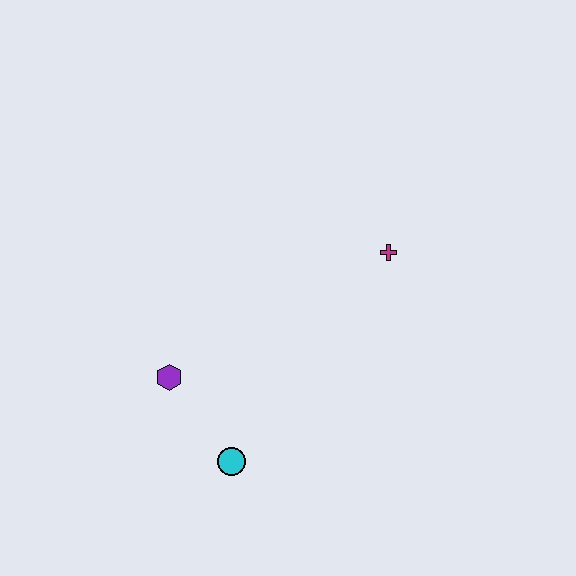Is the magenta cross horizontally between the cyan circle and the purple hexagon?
No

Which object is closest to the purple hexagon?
The cyan circle is closest to the purple hexagon.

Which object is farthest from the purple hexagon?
The magenta cross is farthest from the purple hexagon.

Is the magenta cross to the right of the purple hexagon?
Yes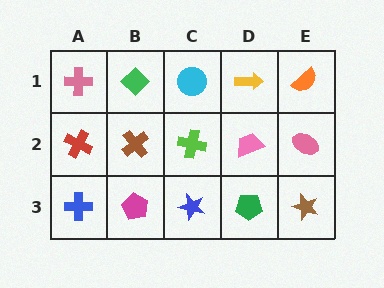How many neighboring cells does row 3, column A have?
2.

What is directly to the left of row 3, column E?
A green pentagon.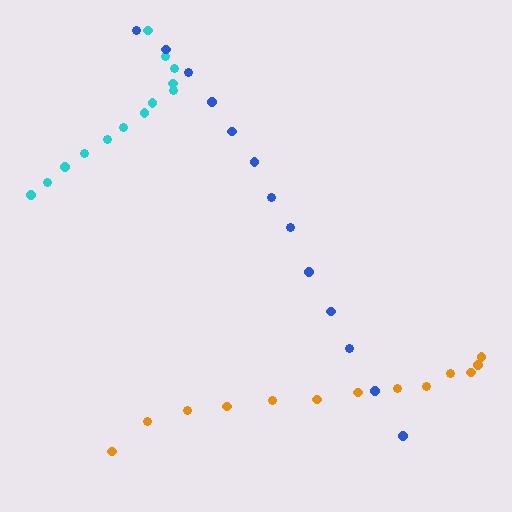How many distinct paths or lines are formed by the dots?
There are 3 distinct paths.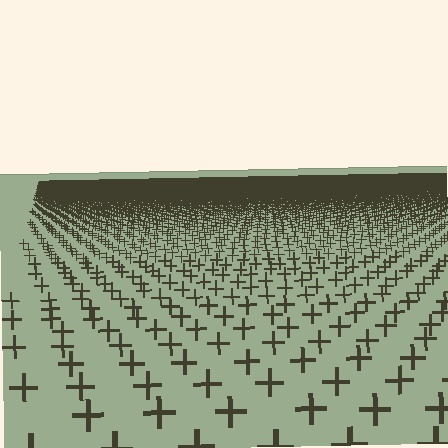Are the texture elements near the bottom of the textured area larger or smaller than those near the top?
Larger. Near the bottom, elements are closer to the viewer and appear at a bigger on-screen size.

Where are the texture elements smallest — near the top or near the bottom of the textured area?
Near the top.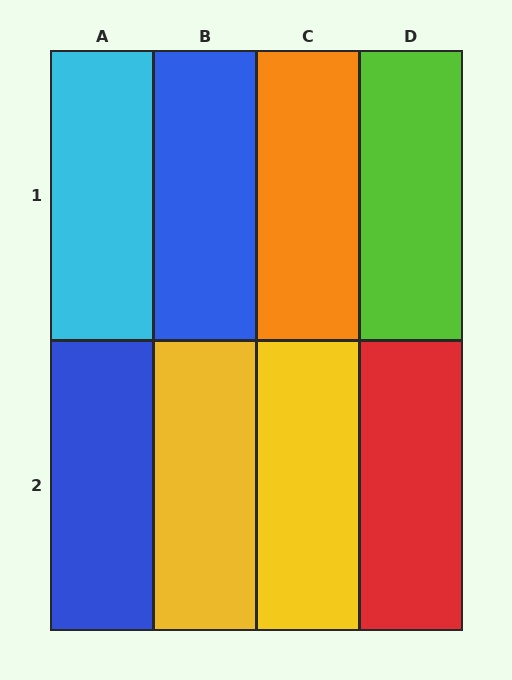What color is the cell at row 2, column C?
Yellow.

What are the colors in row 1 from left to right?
Cyan, blue, orange, lime.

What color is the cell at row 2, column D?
Red.